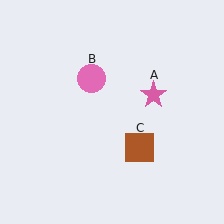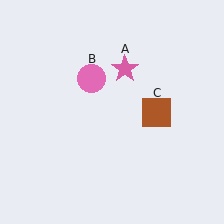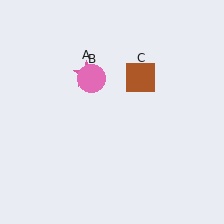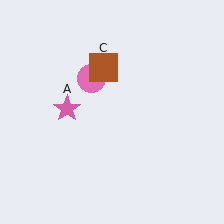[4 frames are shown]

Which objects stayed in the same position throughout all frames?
Pink circle (object B) remained stationary.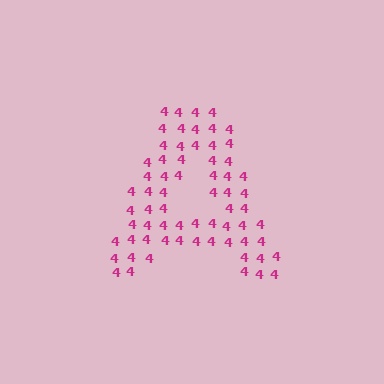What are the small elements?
The small elements are digit 4's.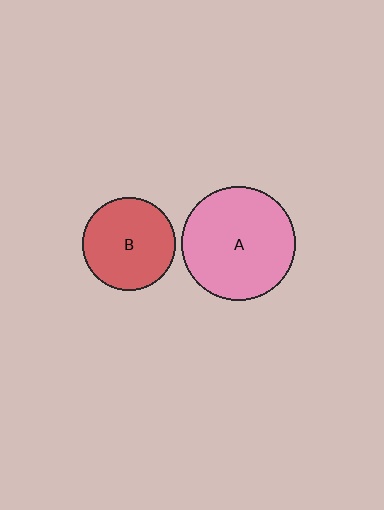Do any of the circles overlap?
No, none of the circles overlap.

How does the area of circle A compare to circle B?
Approximately 1.5 times.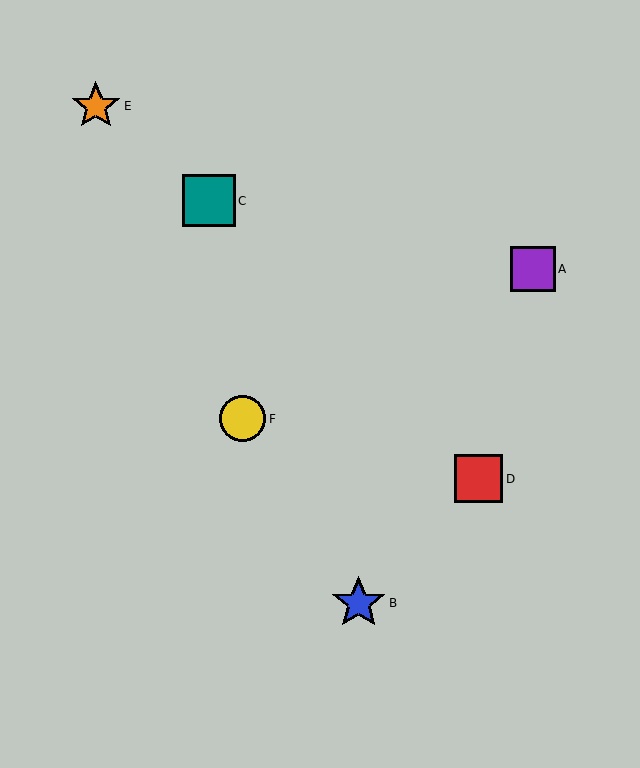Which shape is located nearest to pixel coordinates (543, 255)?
The purple square (labeled A) at (533, 269) is nearest to that location.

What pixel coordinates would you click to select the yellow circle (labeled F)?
Click at (243, 419) to select the yellow circle F.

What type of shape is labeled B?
Shape B is a blue star.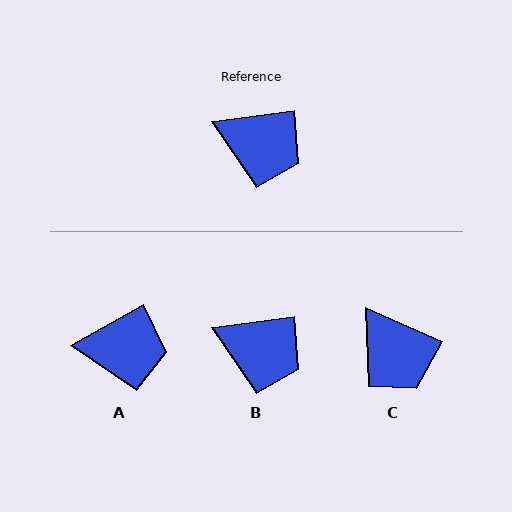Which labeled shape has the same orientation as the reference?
B.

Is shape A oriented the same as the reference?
No, it is off by about 22 degrees.